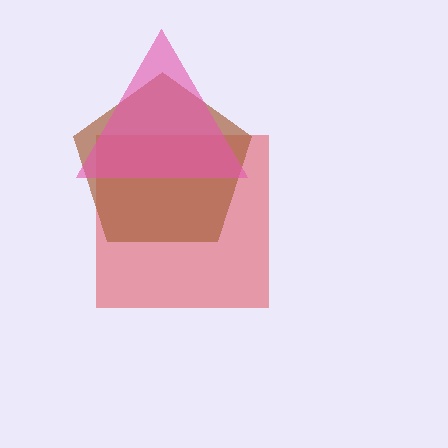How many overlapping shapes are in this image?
There are 3 overlapping shapes in the image.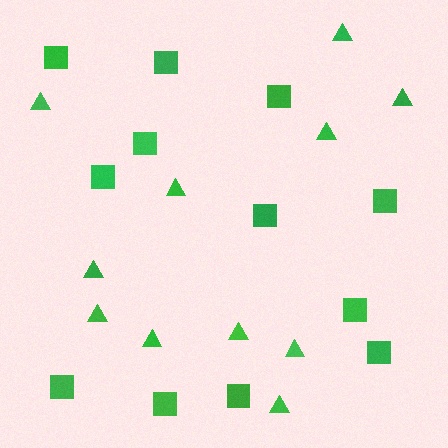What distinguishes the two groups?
There are 2 groups: one group of triangles (11) and one group of squares (12).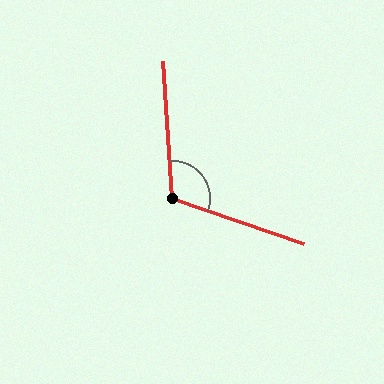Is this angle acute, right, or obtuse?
It is obtuse.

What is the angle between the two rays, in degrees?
Approximately 113 degrees.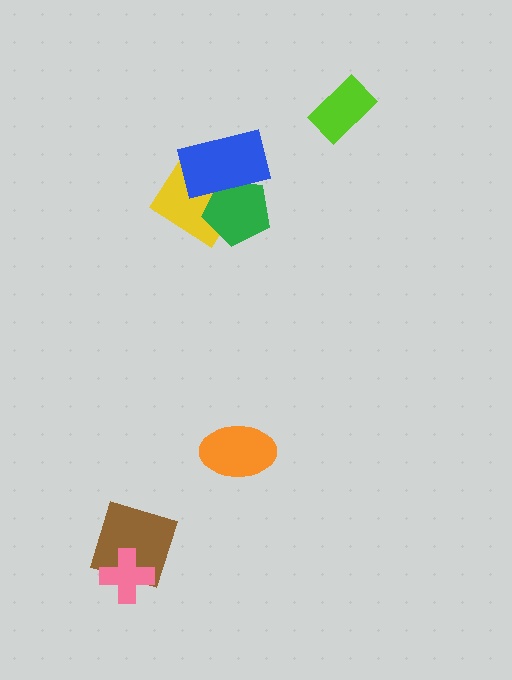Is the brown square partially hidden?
Yes, it is partially covered by another shape.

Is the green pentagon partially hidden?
Yes, it is partially covered by another shape.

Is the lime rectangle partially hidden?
No, no other shape covers it.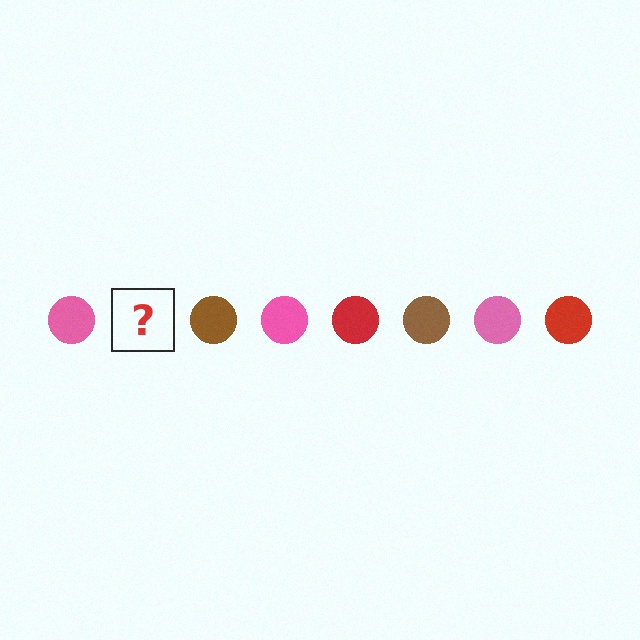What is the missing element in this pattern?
The missing element is a red circle.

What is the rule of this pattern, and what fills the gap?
The rule is that the pattern cycles through pink, red, brown circles. The gap should be filled with a red circle.